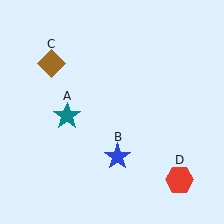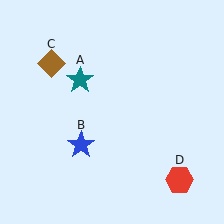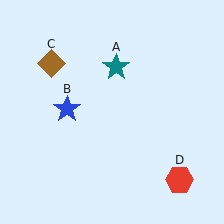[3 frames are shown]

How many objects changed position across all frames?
2 objects changed position: teal star (object A), blue star (object B).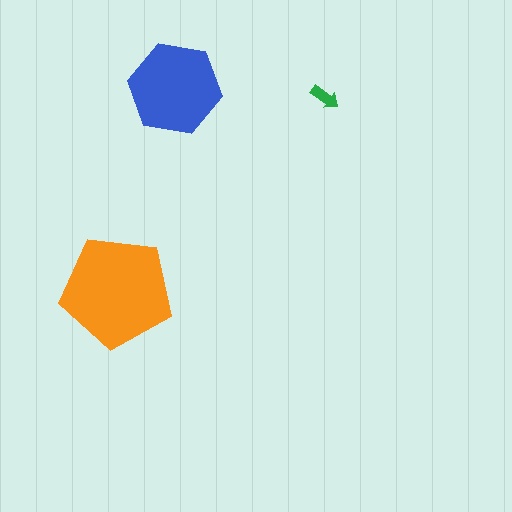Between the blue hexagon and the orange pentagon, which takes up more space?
The orange pentagon.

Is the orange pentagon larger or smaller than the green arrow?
Larger.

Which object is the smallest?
The green arrow.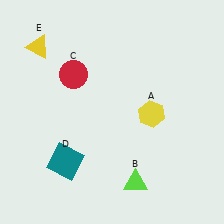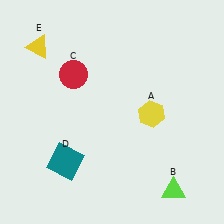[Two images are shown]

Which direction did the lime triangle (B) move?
The lime triangle (B) moved right.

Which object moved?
The lime triangle (B) moved right.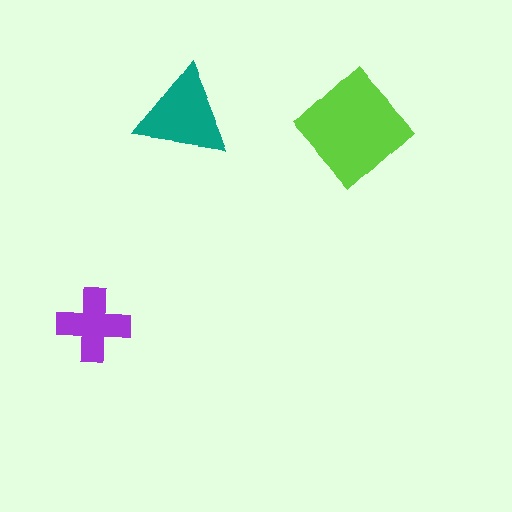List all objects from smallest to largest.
The purple cross, the teal triangle, the lime diamond.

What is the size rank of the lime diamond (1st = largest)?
1st.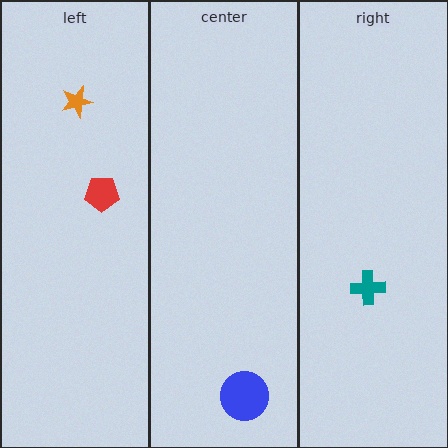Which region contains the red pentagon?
The left region.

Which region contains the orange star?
The left region.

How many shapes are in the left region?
2.